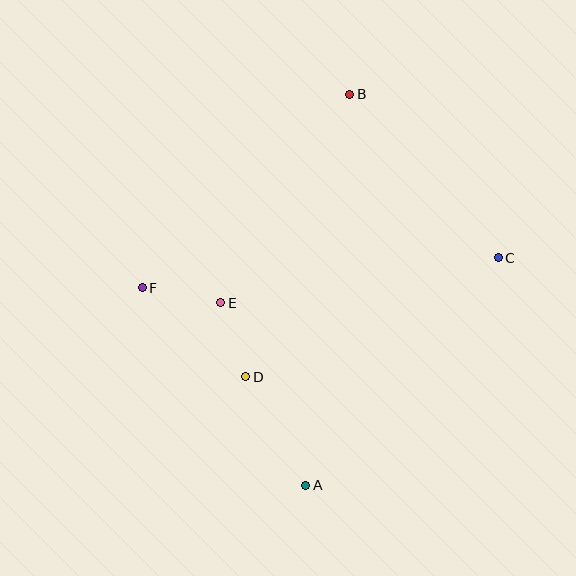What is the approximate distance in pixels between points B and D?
The distance between B and D is approximately 301 pixels.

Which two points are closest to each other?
Points D and E are closest to each other.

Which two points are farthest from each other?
Points A and B are farthest from each other.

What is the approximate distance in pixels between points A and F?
The distance between A and F is approximately 257 pixels.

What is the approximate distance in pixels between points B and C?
The distance between B and C is approximately 221 pixels.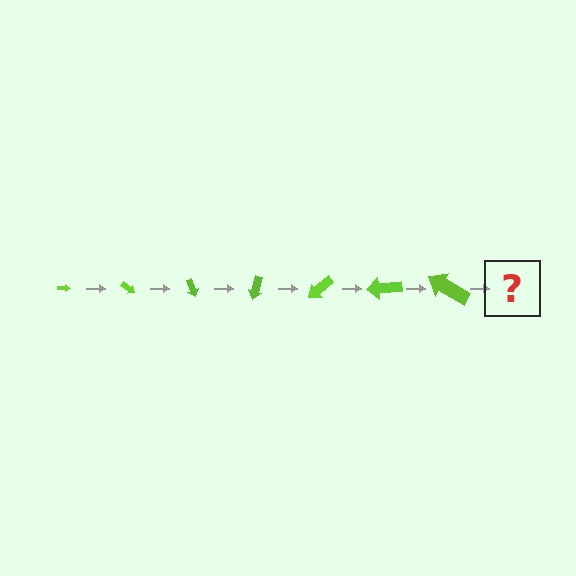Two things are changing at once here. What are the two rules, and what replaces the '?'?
The two rules are that the arrow grows larger each step and it rotates 35 degrees each step. The '?' should be an arrow, larger than the previous one and rotated 245 degrees from the start.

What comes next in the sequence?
The next element should be an arrow, larger than the previous one and rotated 245 degrees from the start.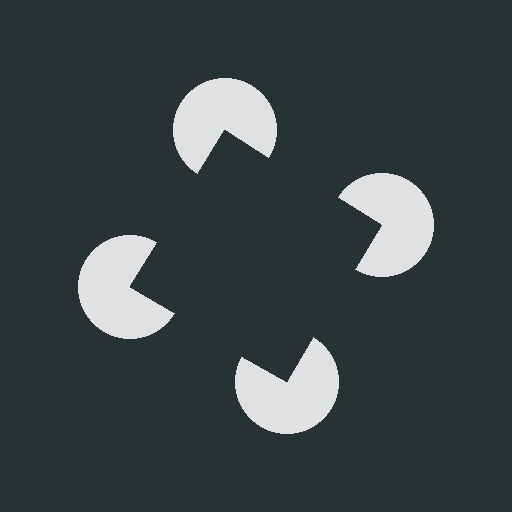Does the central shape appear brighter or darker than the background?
It typically appears slightly darker than the background, even though no actual brightness change is drawn.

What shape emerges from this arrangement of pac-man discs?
An illusory square — its edges are inferred from the aligned wedge cuts in the pac-man discs, not physically drawn.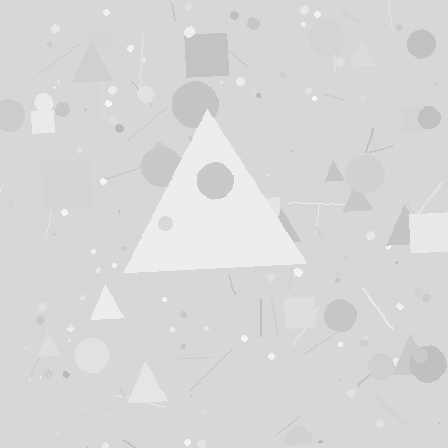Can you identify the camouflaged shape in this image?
The camouflaged shape is a triangle.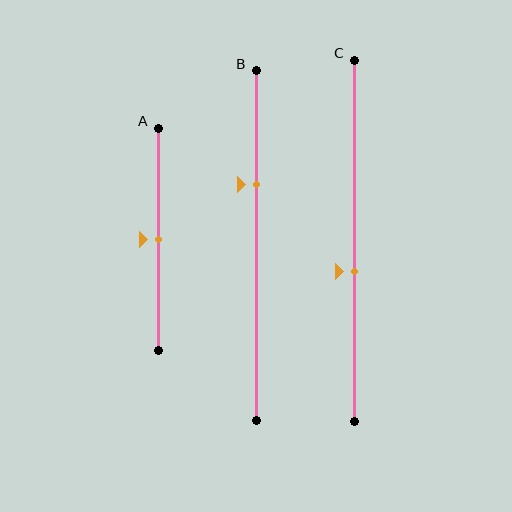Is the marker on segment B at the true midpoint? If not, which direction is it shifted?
No, the marker on segment B is shifted upward by about 17% of the segment length.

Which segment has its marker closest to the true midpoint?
Segment A has its marker closest to the true midpoint.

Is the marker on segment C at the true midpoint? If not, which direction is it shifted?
No, the marker on segment C is shifted downward by about 9% of the segment length.